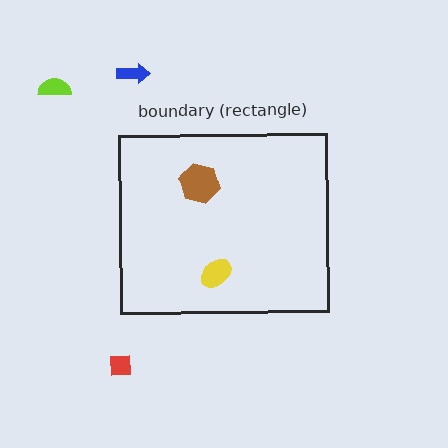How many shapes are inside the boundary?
2 inside, 3 outside.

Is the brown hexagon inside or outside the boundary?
Inside.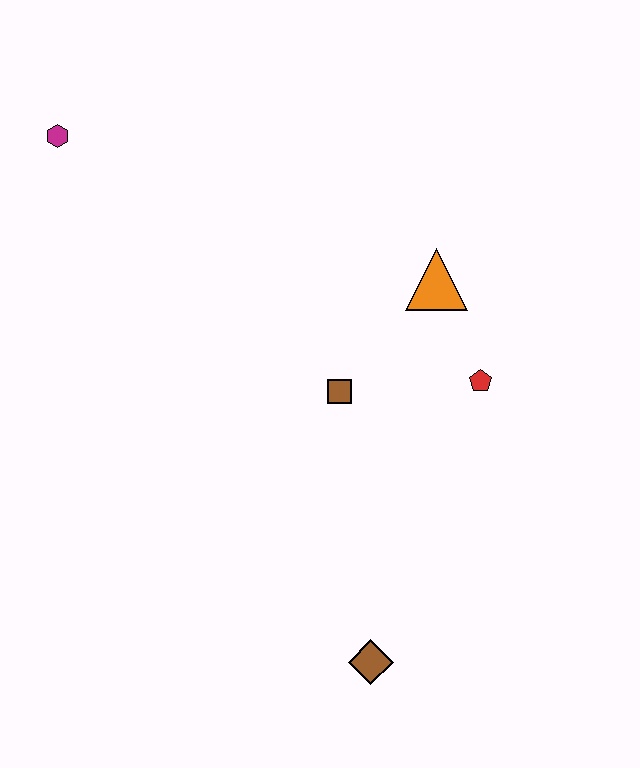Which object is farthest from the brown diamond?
The magenta hexagon is farthest from the brown diamond.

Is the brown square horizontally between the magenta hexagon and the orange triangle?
Yes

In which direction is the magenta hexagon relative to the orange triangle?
The magenta hexagon is to the left of the orange triangle.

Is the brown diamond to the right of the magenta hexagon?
Yes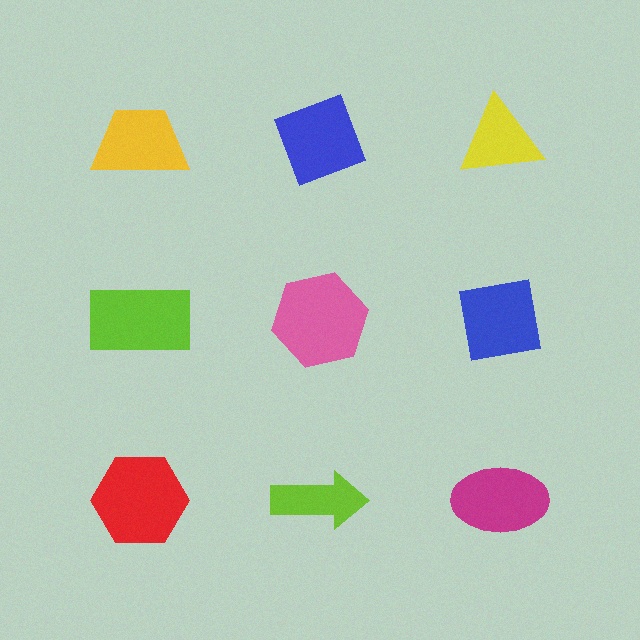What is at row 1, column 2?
A blue diamond.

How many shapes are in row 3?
3 shapes.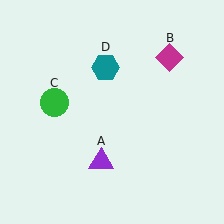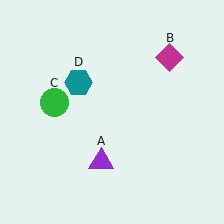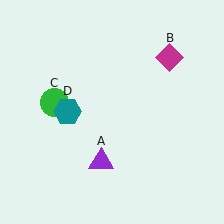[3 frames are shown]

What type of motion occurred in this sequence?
The teal hexagon (object D) rotated counterclockwise around the center of the scene.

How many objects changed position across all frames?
1 object changed position: teal hexagon (object D).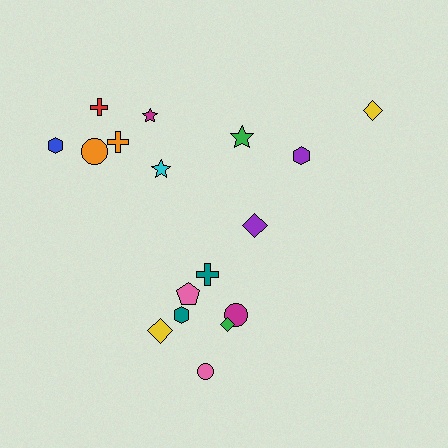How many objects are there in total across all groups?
There are 17 objects.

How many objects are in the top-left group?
There are 6 objects.